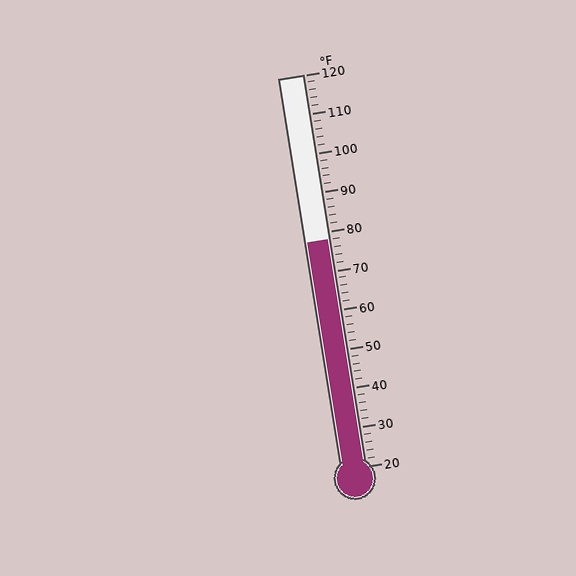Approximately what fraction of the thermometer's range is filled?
The thermometer is filled to approximately 60% of its range.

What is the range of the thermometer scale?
The thermometer scale ranges from 20°F to 120°F.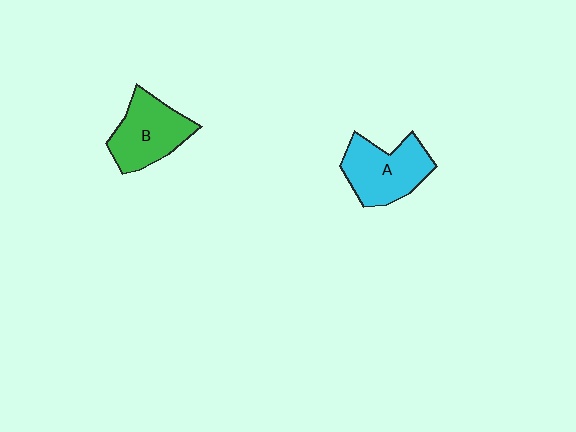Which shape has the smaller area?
Shape B (green).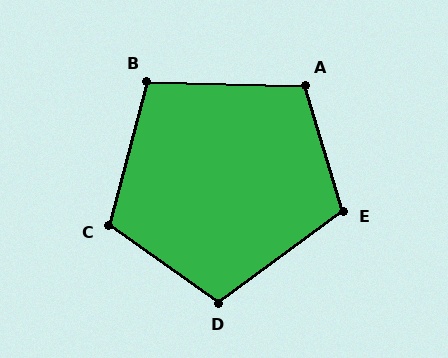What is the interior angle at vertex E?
Approximately 109 degrees (obtuse).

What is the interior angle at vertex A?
Approximately 108 degrees (obtuse).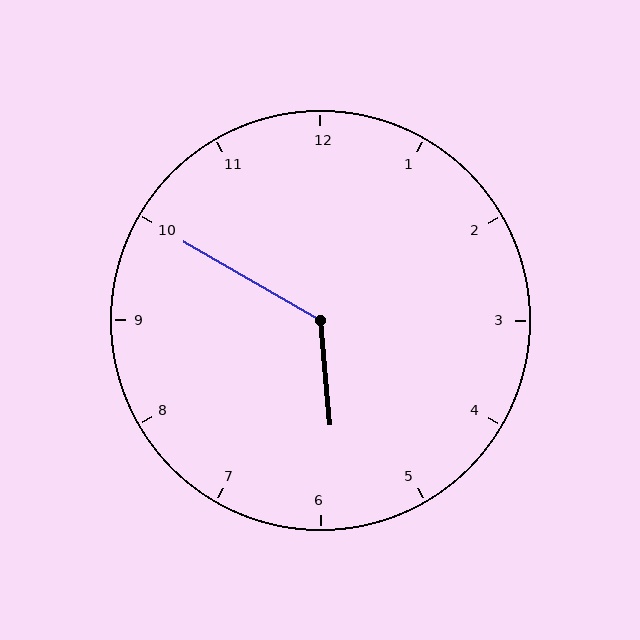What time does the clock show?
5:50.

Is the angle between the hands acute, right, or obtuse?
It is obtuse.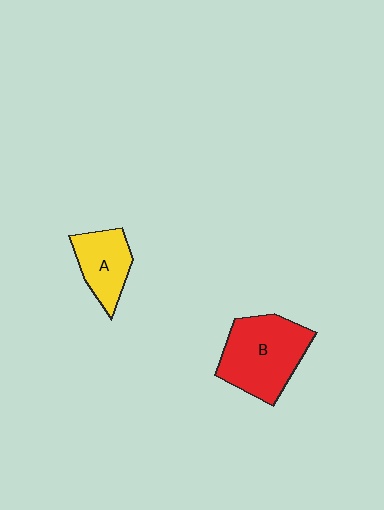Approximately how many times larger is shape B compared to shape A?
Approximately 1.7 times.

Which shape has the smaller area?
Shape A (yellow).